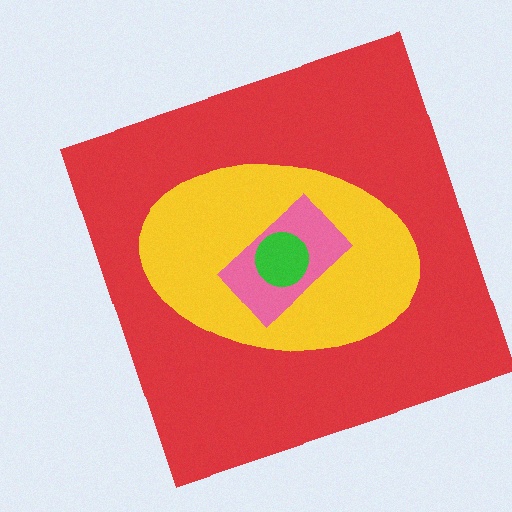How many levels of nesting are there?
4.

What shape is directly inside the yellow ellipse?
The pink rectangle.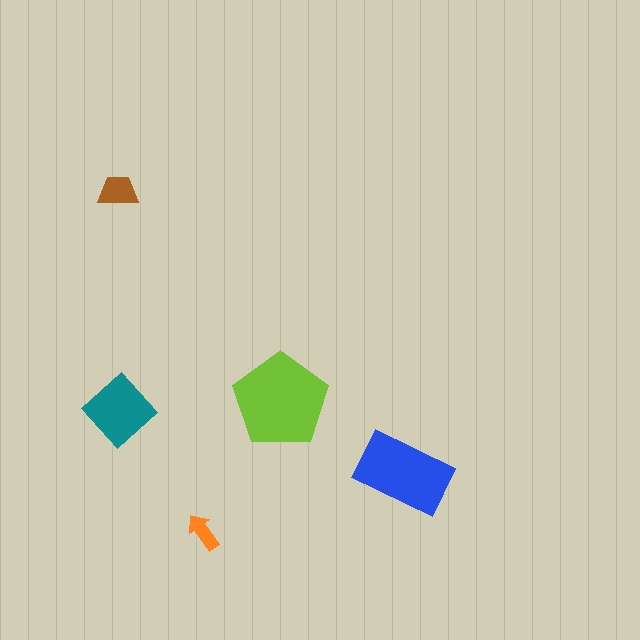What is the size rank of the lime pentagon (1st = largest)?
1st.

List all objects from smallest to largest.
The orange arrow, the brown trapezoid, the teal diamond, the blue rectangle, the lime pentagon.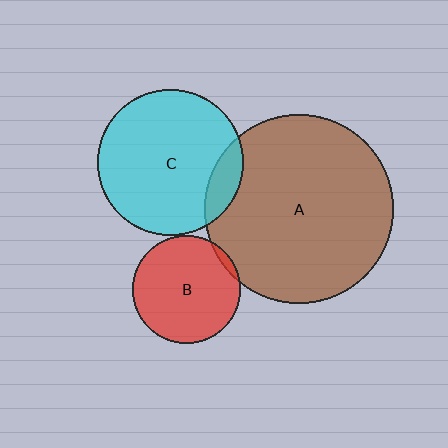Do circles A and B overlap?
Yes.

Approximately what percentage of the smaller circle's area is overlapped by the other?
Approximately 5%.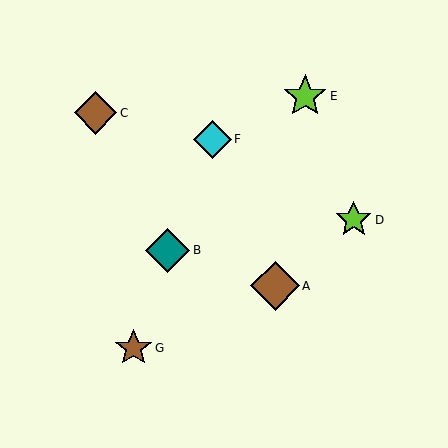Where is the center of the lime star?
The center of the lime star is at (305, 96).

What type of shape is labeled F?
Shape F is a cyan diamond.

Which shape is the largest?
The brown diamond (labeled A) is the largest.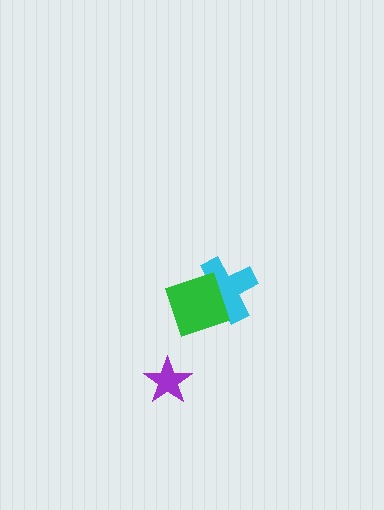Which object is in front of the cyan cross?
The green diamond is in front of the cyan cross.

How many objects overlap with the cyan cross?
1 object overlaps with the cyan cross.